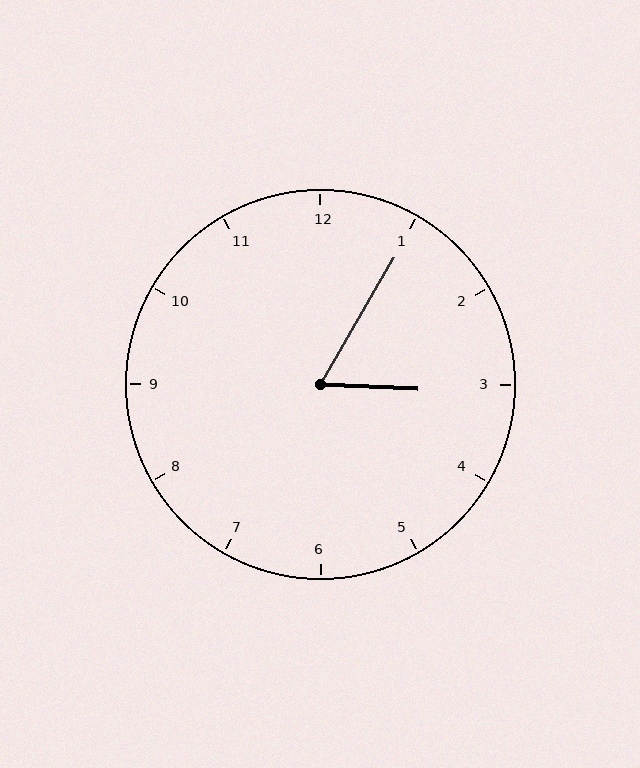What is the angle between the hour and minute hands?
Approximately 62 degrees.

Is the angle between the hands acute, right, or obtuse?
It is acute.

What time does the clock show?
3:05.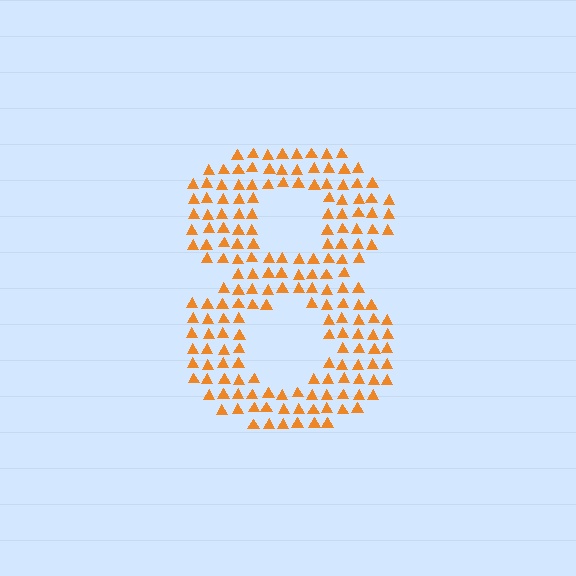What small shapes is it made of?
It is made of small triangles.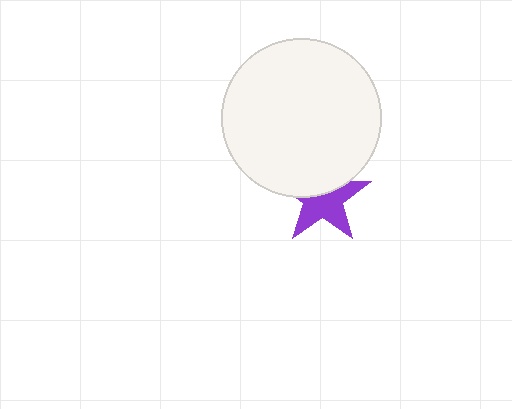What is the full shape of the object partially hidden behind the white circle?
The partially hidden object is a purple star.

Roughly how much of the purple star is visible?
About half of it is visible (roughly 59%).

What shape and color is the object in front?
The object in front is a white circle.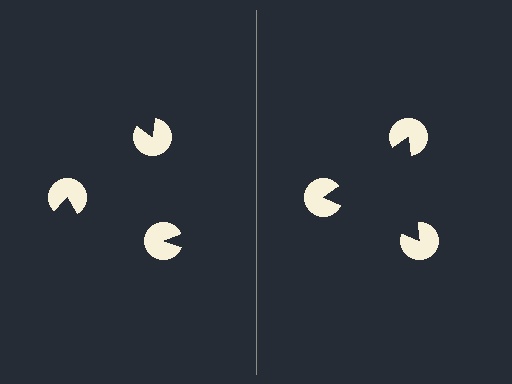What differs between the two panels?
The pac-man discs are positioned identically on both sides; only the wedge orientations differ. On the right they align to a triangle; on the left they are misaligned.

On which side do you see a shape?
An illusory triangle appears on the right side. On the left side the wedge cuts are rotated, so no coherent shape forms.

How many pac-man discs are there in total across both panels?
6 — 3 on each side.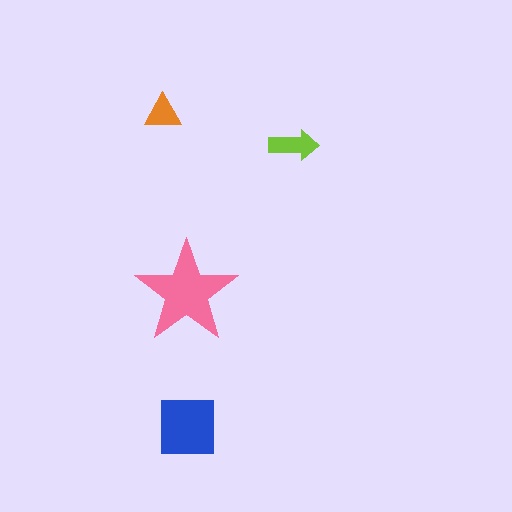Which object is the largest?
The pink star.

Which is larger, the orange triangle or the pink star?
The pink star.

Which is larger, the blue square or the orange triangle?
The blue square.